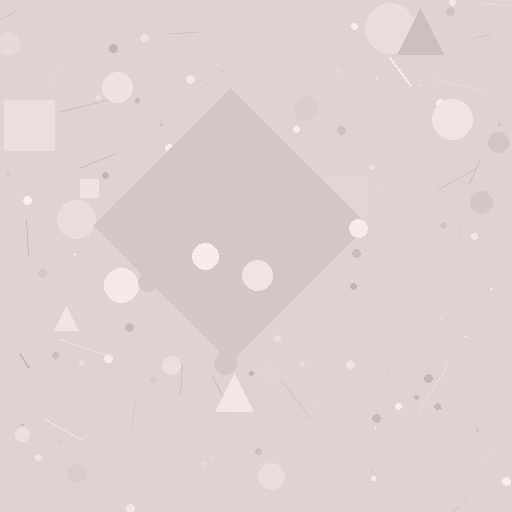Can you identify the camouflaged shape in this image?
The camouflaged shape is a diamond.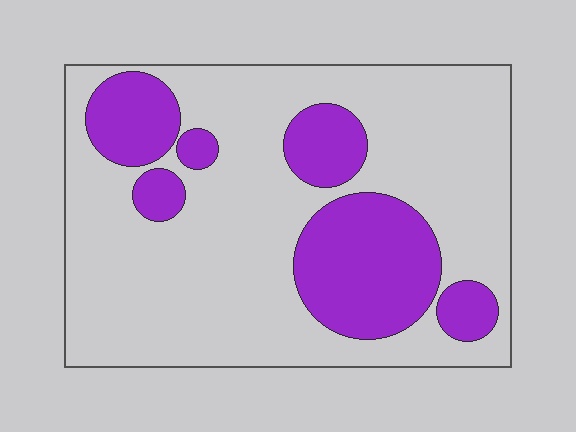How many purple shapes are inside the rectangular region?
6.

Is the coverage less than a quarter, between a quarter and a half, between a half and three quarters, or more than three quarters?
Between a quarter and a half.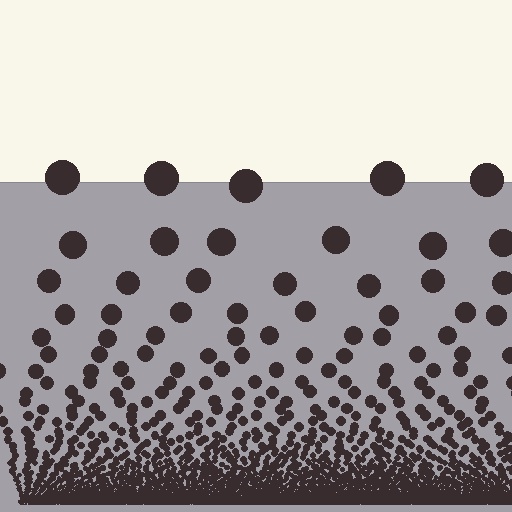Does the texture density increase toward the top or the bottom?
Density increases toward the bottom.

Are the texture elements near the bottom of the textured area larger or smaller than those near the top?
Smaller. The gradient is inverted — elements near the bottom are smaller and denser.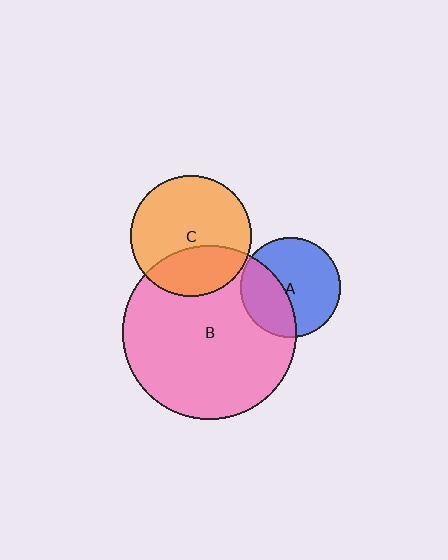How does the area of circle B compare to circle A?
Approximately 3.0 times.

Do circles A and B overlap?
Yes.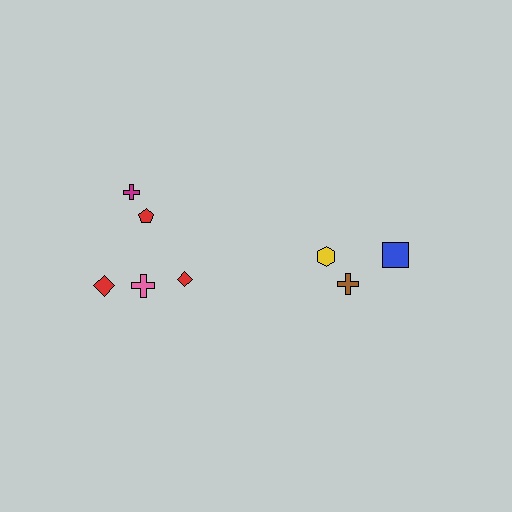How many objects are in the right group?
There are 3 objects.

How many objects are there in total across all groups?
There are 8 objects.